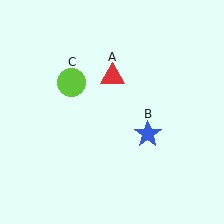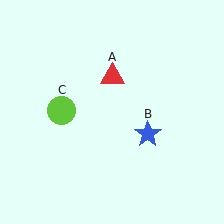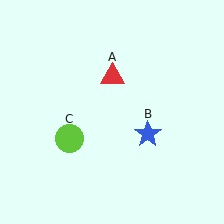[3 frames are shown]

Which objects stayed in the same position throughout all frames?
Red triangle (object A) and blue star (object B) remained stationary.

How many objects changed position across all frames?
1 object changed position: lime circle (object C).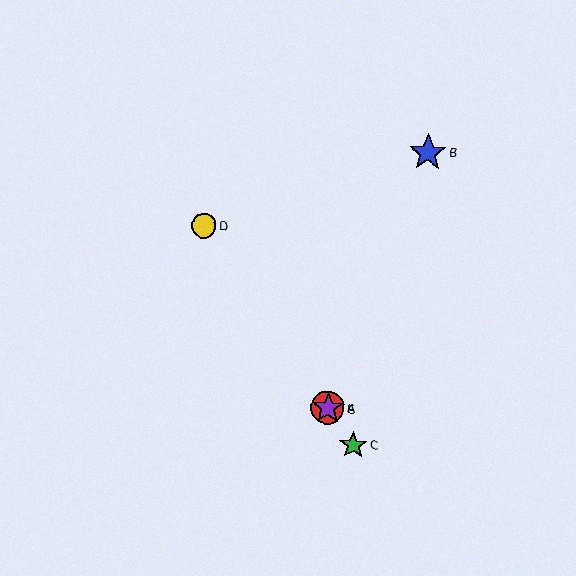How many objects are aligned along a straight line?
4 objects (A, C, D, E) are aligned along a straight line.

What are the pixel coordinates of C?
Object C is at (353, 445).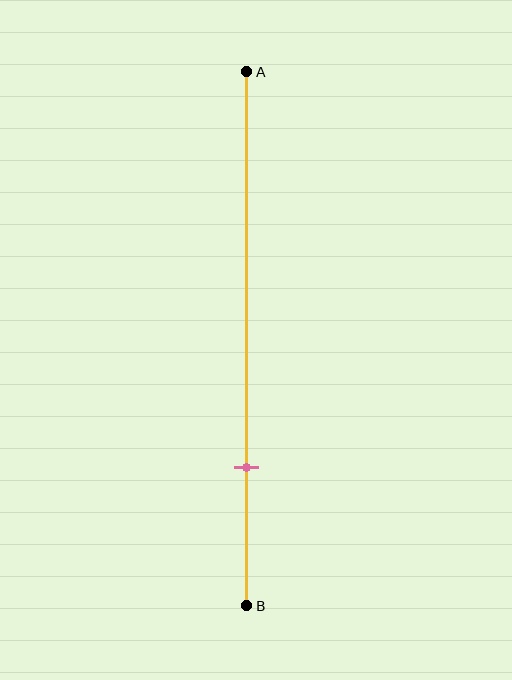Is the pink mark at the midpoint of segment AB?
No, the mark is at about 75% from A, not at the 50% midpoint.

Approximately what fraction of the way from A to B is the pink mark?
The pink mark is approximately 75% of the way from A to B.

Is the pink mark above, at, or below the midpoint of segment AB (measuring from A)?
The pink mark is below the midpoint of segment AB.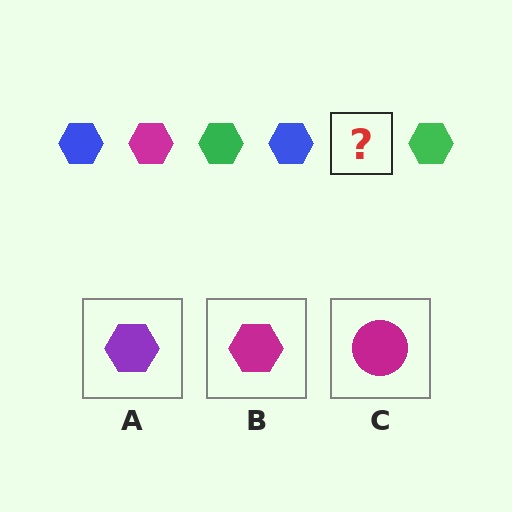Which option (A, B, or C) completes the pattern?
B.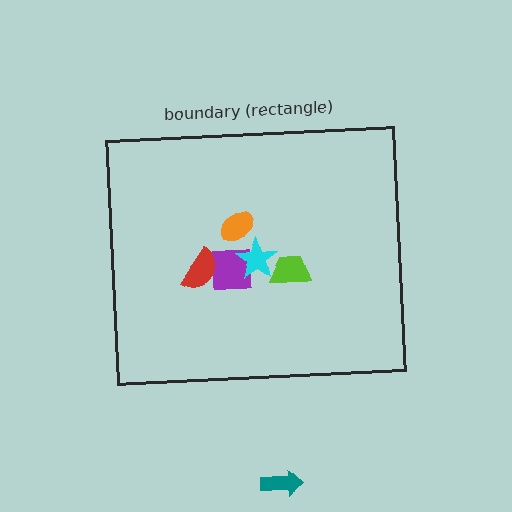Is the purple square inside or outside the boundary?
Inside.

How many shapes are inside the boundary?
5 inside, 1 outside.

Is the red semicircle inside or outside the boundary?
Inside.